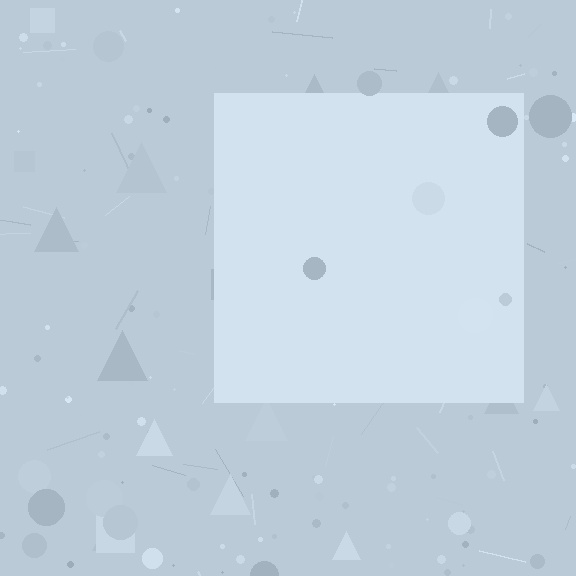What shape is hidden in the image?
A square is hidden in the image.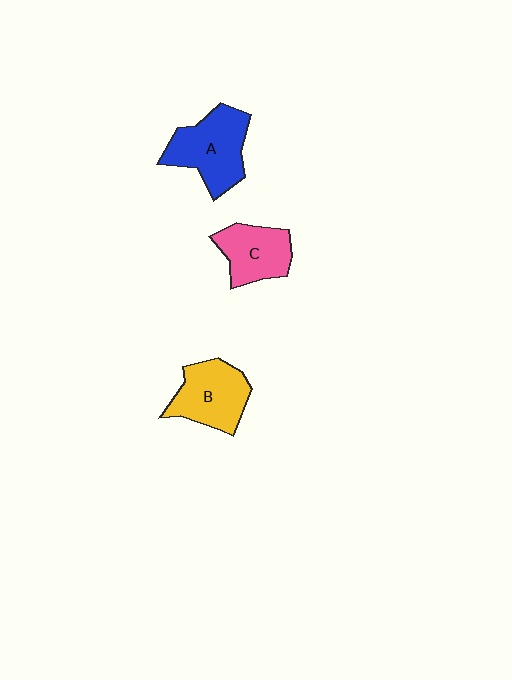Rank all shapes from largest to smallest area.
From largest to smallest: A (blue), B (yellow), C (pink).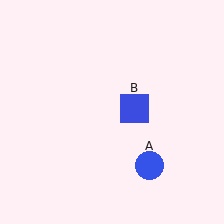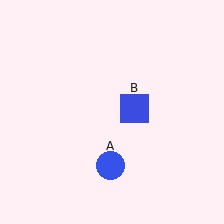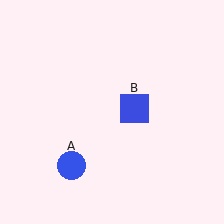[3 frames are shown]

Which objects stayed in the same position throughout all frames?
Blue square (object B) remained stationary.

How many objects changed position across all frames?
1 object changed position: blue circle (object A).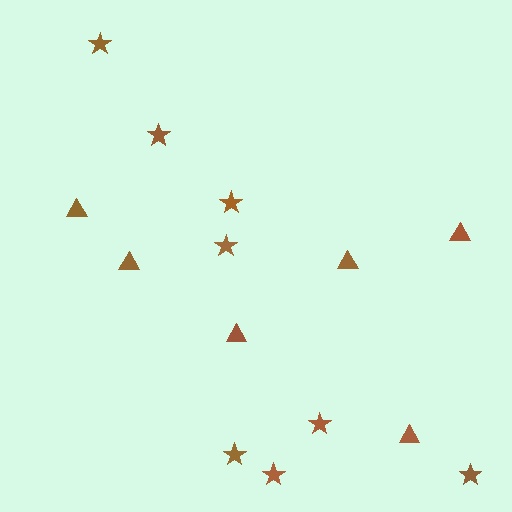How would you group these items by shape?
There are 2 groups: one group of triangles (6) and one group of stars (8).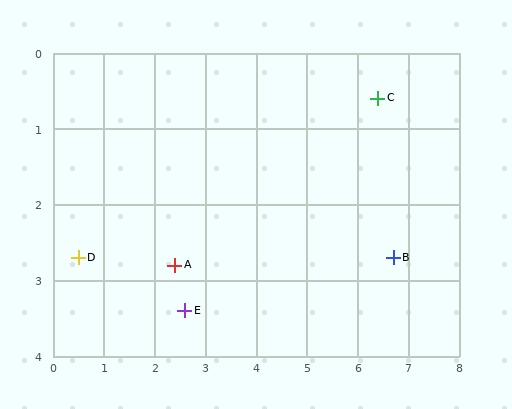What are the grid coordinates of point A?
Point A is at approximately (2.4, 2.8).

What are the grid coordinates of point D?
Point D is at approximately (0.5, 2.7).